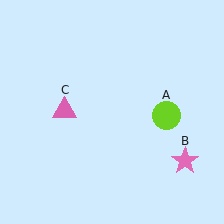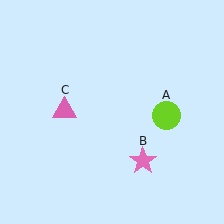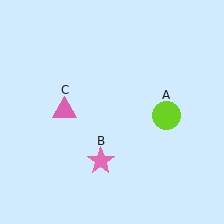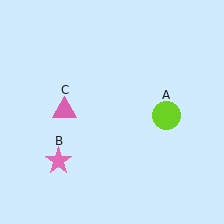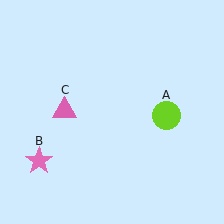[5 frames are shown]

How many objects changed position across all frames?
1 object changed position: pink star (object B).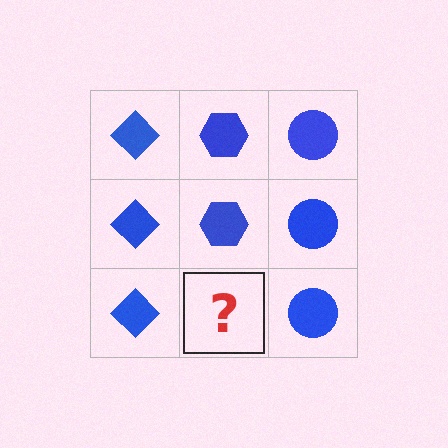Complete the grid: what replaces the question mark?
The question mark should be replaced with a blue hexagon.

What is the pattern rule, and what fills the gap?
The rule is that each column has a consistent shape. The gap should be filled with a blue hexagon.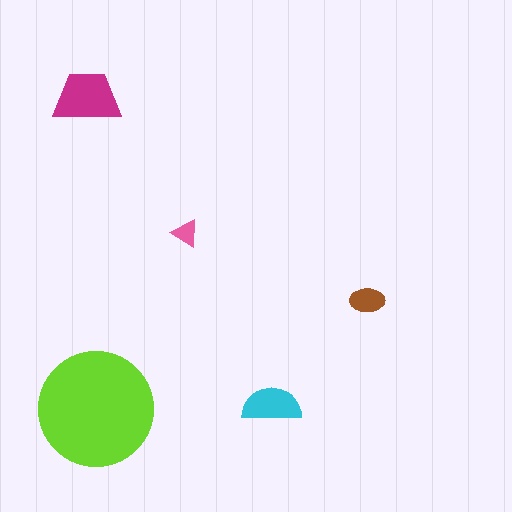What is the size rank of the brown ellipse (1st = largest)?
4th.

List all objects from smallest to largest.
The pink triangle, the brown ellipse, the cyan semicircle, the magenta trapezoid, the lime circle.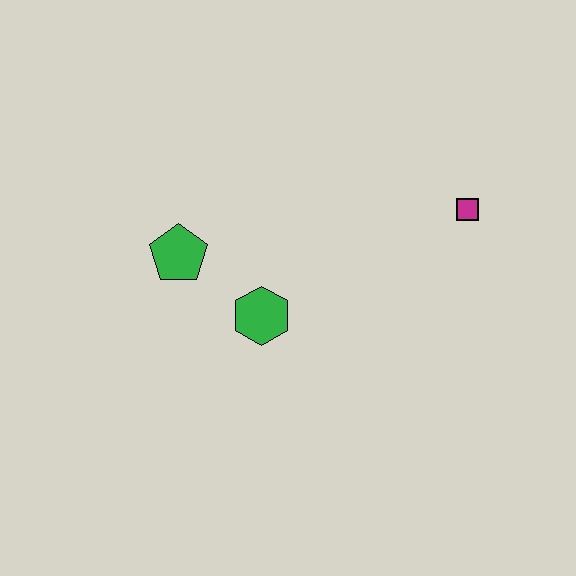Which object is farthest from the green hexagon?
The magenta square is farthest from the green hexagon.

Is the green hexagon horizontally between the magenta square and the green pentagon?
Yes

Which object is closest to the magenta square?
The green hexagon is closest to the magenta square.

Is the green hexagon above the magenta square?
No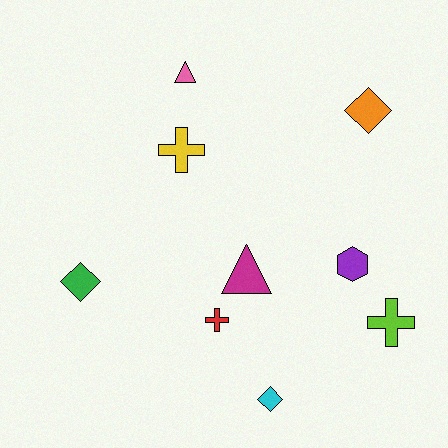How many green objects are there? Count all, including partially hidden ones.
There is 1 green object.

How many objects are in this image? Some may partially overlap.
There are 9 objects.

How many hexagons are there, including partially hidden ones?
There is 1 hexagon.